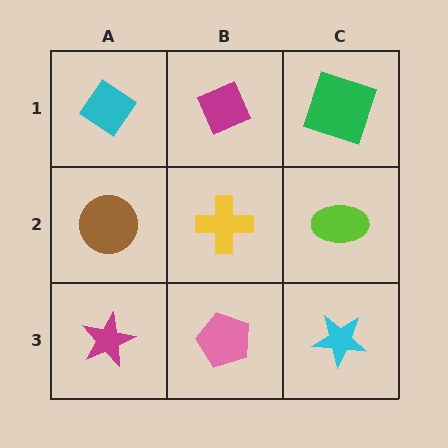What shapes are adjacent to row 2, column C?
A green square (row 1, column C), a cyan star (row 3, column C), a yellow cross (row 2, column B).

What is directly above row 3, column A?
A brown circle.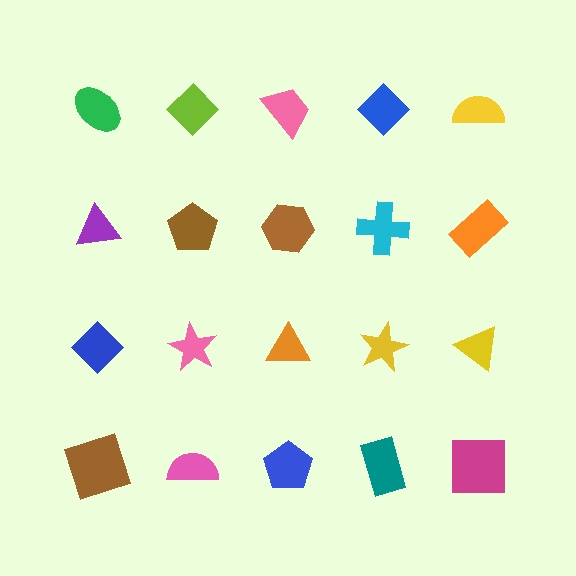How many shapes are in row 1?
5 shapes.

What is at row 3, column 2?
A pink star.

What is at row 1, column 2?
A lime diamond.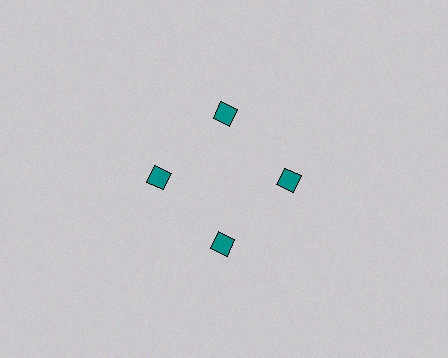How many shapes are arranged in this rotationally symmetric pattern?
There are 4 shapes, arranged in 4 groups of 1.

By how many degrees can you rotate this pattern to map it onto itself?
The pattern maps onto itself every 90 degrees of rotation.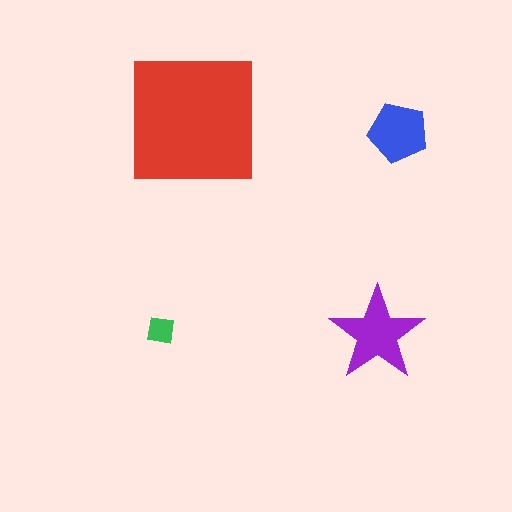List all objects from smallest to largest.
The green square, the blue pentagon, the purple star, the red square.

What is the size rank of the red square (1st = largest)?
1st.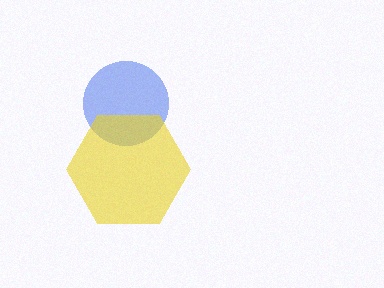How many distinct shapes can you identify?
There are 2 distinct shapes: a blue circle, a yellow hexagon.